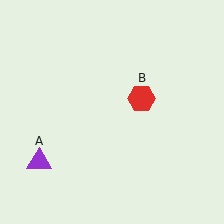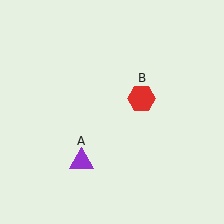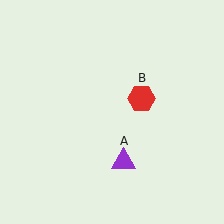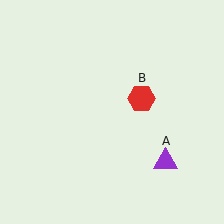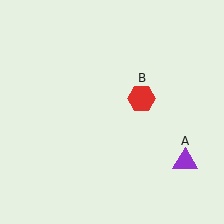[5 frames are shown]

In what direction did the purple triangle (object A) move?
The purple triangle (object A) moved right.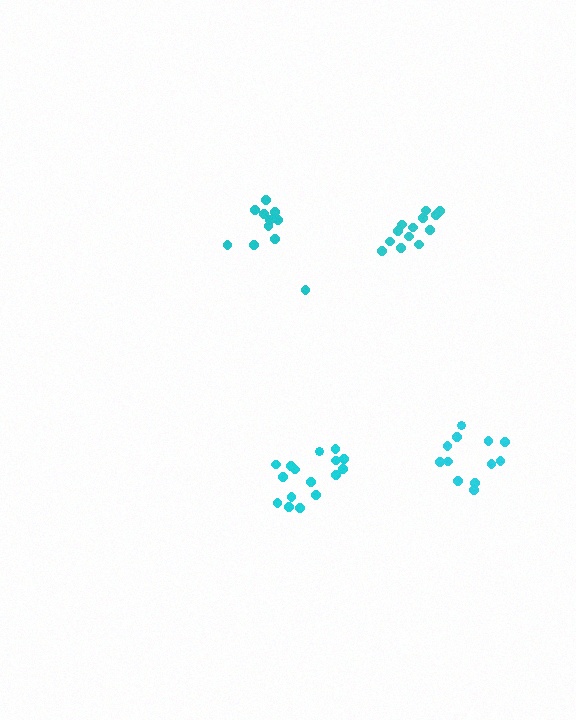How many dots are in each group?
Group 1: 16 dots, Group 2: 11 dots, Group 3: 13 dots, Group 4: 12 dots (52 total).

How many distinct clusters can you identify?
There are 4 distinct clusters.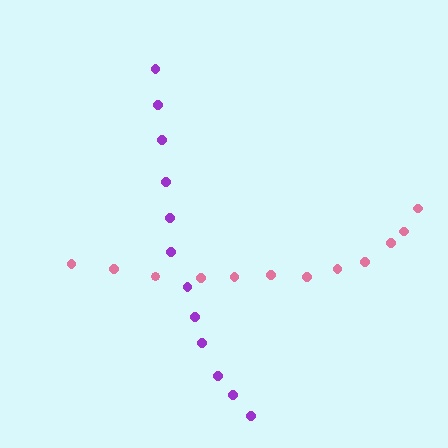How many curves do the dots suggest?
There are 2 distinct paths.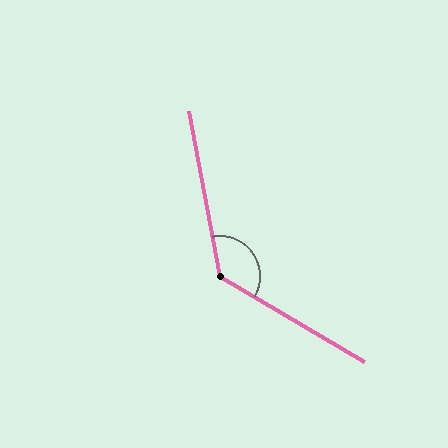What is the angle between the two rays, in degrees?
Approximately 131 degrees.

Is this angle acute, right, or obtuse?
It is obtuse.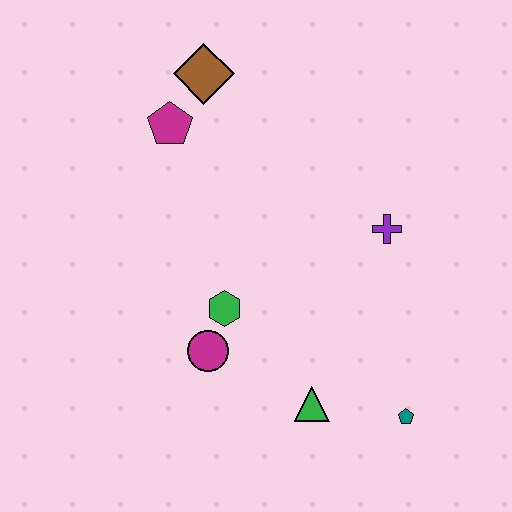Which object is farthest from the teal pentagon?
The brown diamond is farthest from the teal pentagon.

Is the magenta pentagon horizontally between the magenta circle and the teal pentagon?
No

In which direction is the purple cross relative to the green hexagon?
The purple cross is to the right of the green hexagon.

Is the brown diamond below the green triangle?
No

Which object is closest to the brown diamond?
The magenta pentagon is closest to the brown diamond.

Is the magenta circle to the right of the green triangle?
No